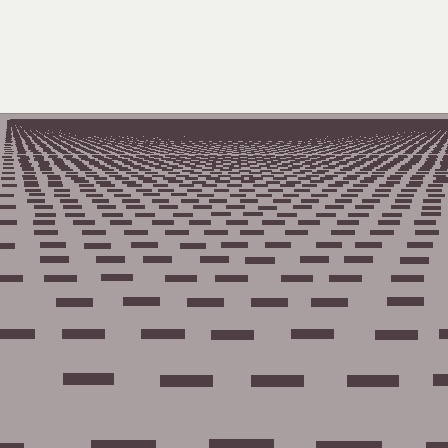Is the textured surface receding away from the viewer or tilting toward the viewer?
The surface is receding away from the viewer. Texture elements get smaller and denser toward the top.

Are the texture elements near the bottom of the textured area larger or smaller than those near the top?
Larger. Near the bottom, elements are closer to the viewer and appear at a bigger on-screen size.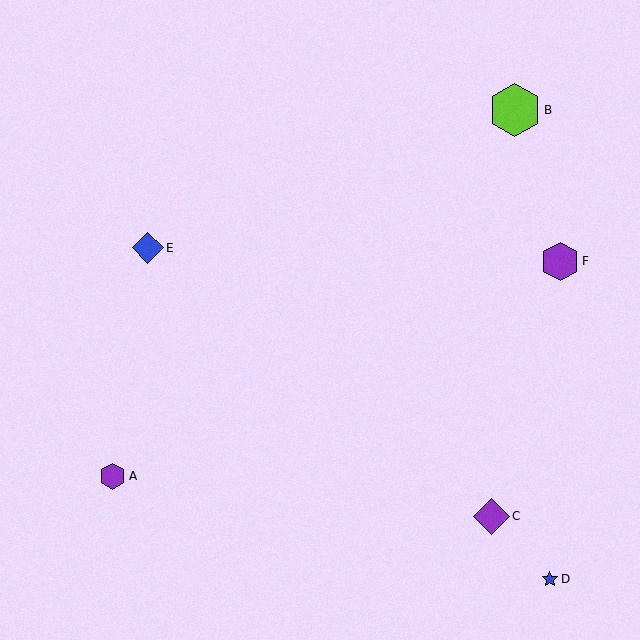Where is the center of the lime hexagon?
The center of the lime hexagon is at (515, 110).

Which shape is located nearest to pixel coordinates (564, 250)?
The purple hexagon (labeled F) at (560, 261) is nearest to that location.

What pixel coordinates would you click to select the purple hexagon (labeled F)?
Click at (560, 261) to select the purple hexagon F.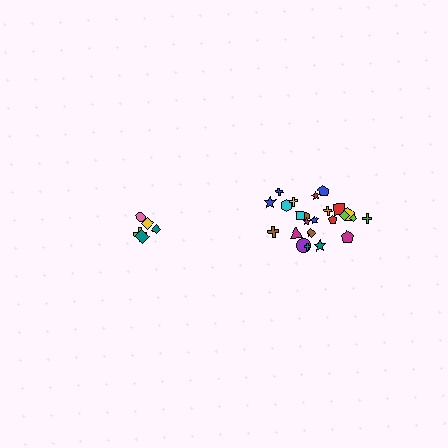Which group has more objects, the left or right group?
The right group.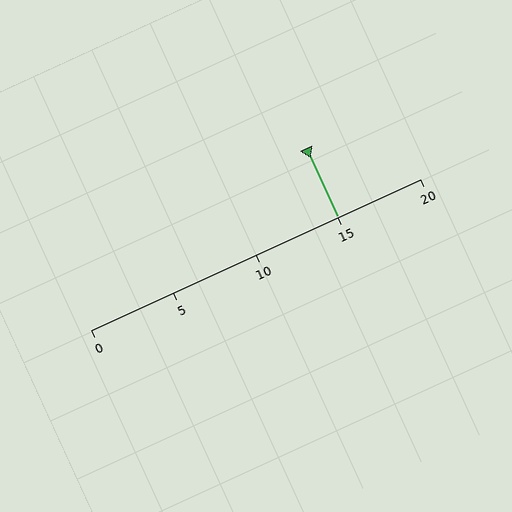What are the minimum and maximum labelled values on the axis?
The axis runs from 0 to 20.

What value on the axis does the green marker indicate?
The marker indicates approximately 15.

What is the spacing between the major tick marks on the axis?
The major ticks are spaced 5 apart.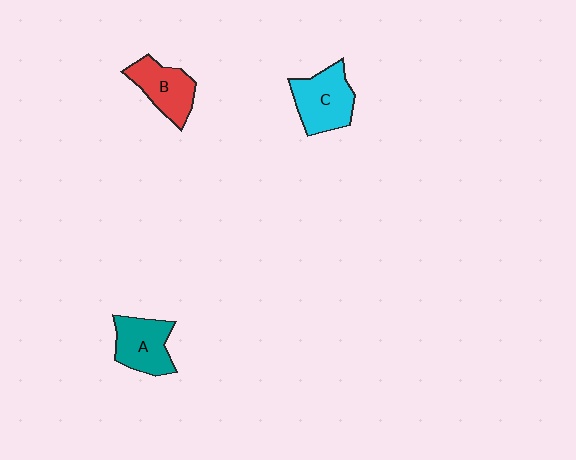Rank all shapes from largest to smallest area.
From largest to smallest: C (cyan), A (teal), B (red).